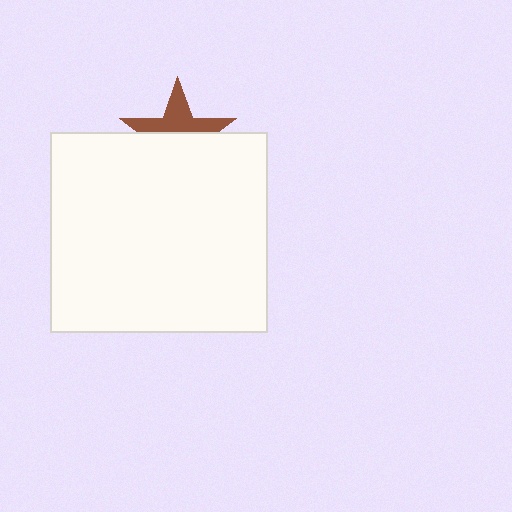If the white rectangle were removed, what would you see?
You would see the complete brown star.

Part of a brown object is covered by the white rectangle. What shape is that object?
It is a star.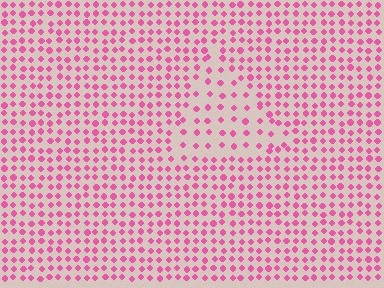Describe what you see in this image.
The image contains small pink elements arranged at two different densities. A triangle-shaped region is visible where the elements are less densely packed than the surrounding area.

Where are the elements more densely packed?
The elements are more densely packed outside the triangle boundary.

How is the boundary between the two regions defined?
The boundary is defined by a change in element density (approximately 1.9x ratio). All elements are the same color, size, and shape.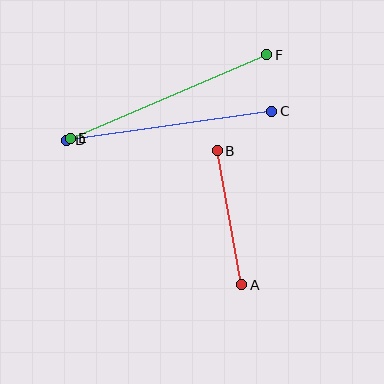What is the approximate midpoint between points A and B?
The midpoint is at approximately (229, 218) pixels.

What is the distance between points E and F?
The distance is approximately 214 pixels.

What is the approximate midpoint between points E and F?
The midpoint is at approximately (168, 97) pixels.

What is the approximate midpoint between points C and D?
The midpoint is at approximately (169, 126) pixels.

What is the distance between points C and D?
The distance is approximately 207 pixels.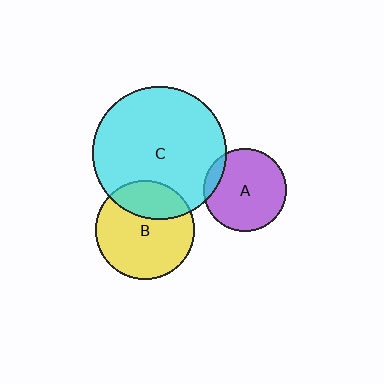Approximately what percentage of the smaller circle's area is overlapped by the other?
Approximately 10%.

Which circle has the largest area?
Circle C (cyan).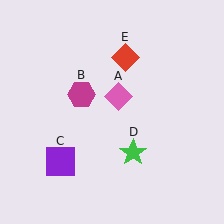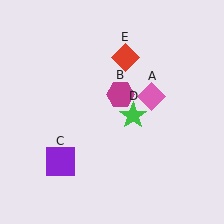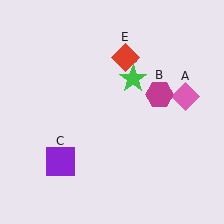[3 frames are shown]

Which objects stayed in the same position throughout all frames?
Purple square (object C) and red diamond (object E) remained stationary.